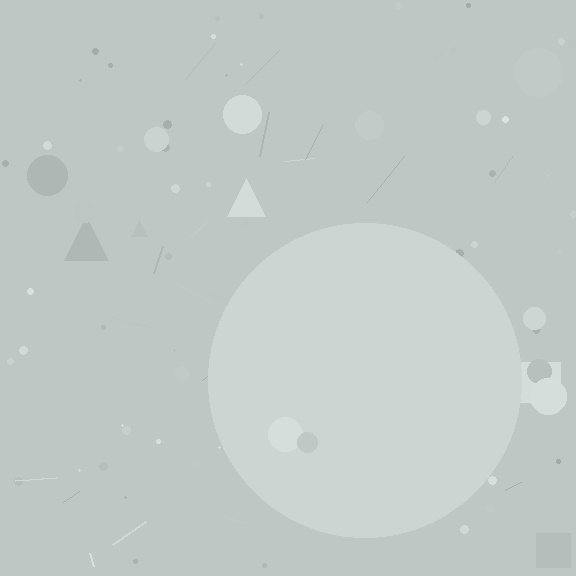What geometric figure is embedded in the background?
A circle is embedded in the background.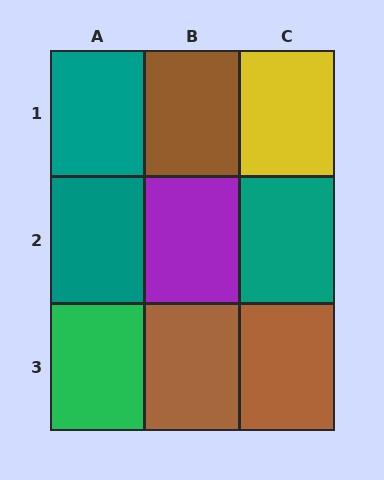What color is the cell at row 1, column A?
Teal.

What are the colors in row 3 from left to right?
Green, brown, brown.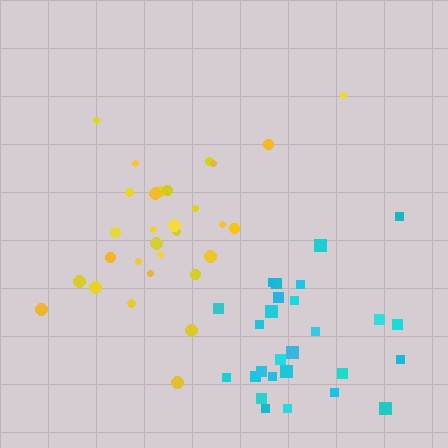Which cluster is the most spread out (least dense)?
Cyan.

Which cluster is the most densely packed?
Yellow.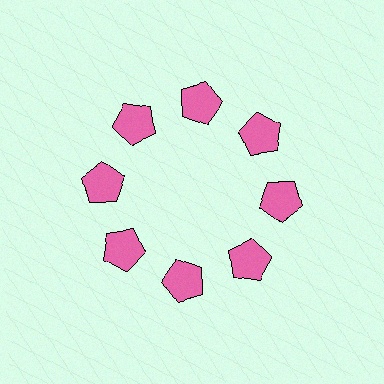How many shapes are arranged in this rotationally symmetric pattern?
There are 8 shapes, arranged in 8 groups of 1.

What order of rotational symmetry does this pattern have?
This pattern has 8-fold rotational symmetry.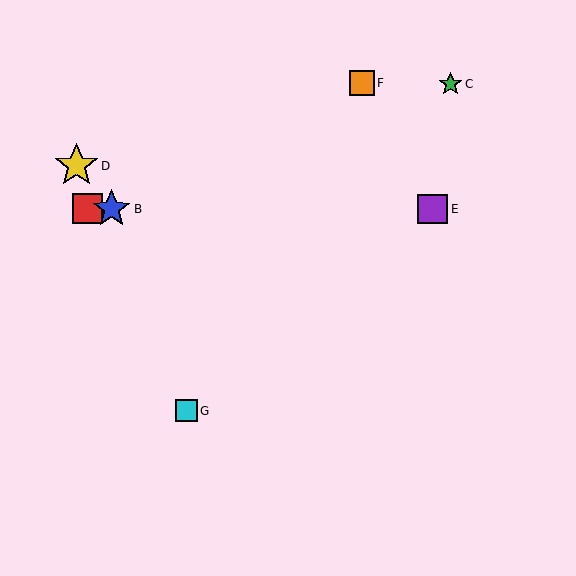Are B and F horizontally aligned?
No, B is at y≈209 and F is at y≈83.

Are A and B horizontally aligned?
Yes, both are at y≈209.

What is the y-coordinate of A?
Object A is at y≈209.